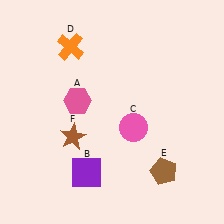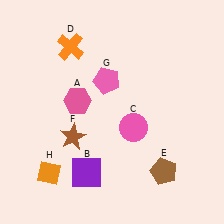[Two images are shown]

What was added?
A pink pentagon (G), an orange diamond (H) were added in Image 2.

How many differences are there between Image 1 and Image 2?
There are 2 differences between the two images.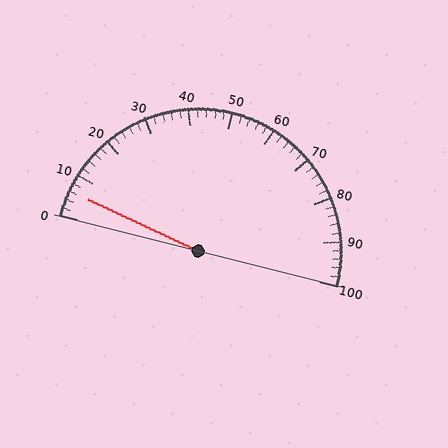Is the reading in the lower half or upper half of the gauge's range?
The reading is in the lower half of the range (0 to 100).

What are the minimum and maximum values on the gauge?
The gauge ranges from 0 to 100.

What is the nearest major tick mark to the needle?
The nearest major tick mark is 10.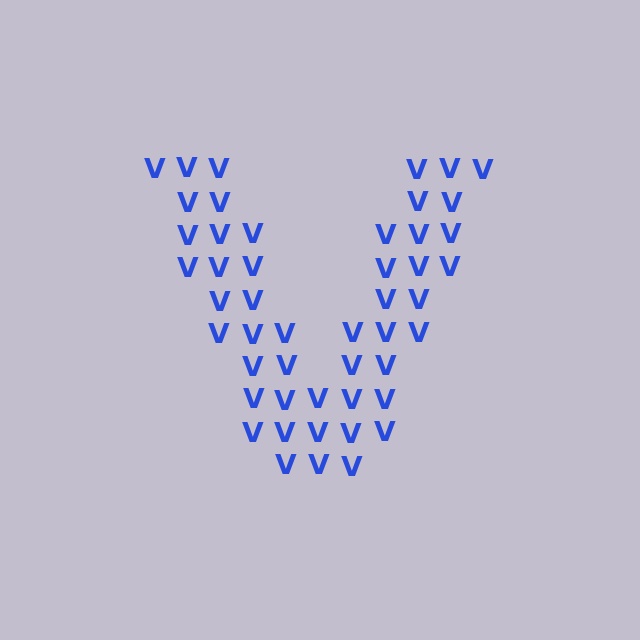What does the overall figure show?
The overall figure shows the letter V.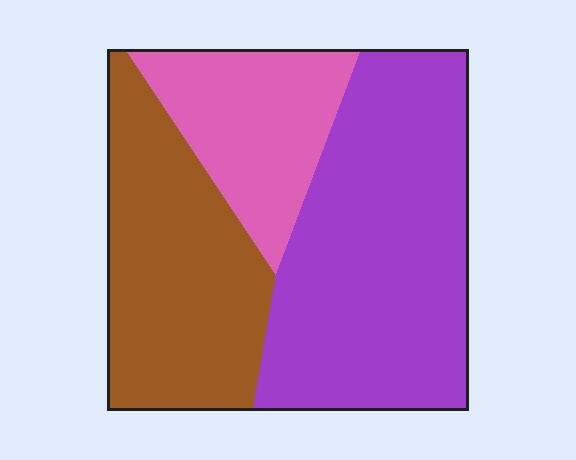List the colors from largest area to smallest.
From largest to smallest: purple, brown, pink.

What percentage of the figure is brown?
Brown covers 32% of the figure.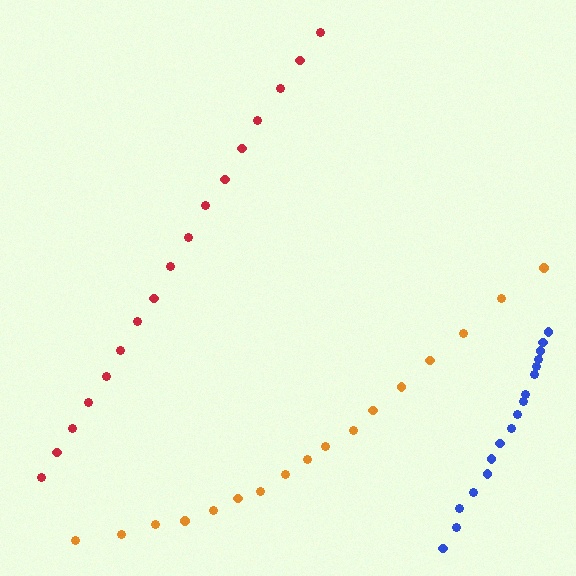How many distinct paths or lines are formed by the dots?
There are 3 distinct paths.